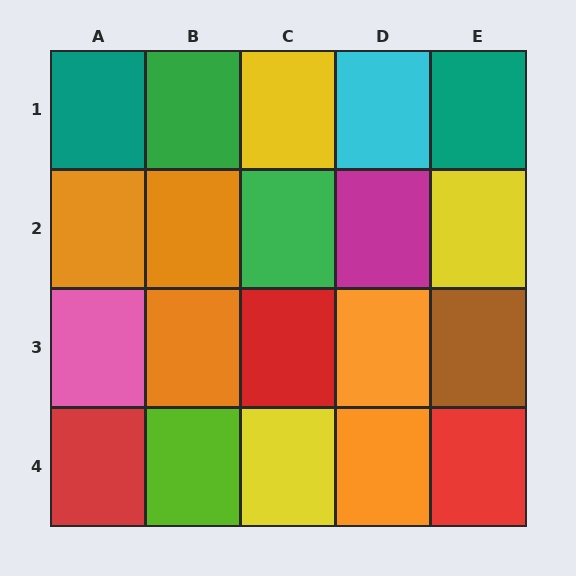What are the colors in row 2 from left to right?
Orange, orange, green, magenta, yellow.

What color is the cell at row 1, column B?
Green.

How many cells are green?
2 cells are green.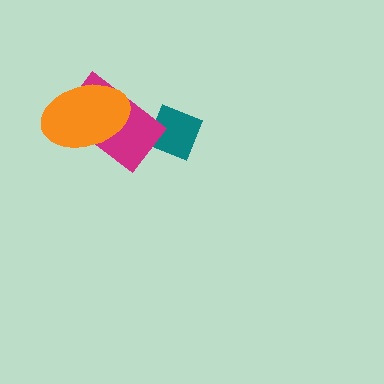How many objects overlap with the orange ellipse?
1 object overlaps with the orange ellipse.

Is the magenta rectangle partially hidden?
Yes, it is partially covered by another shape.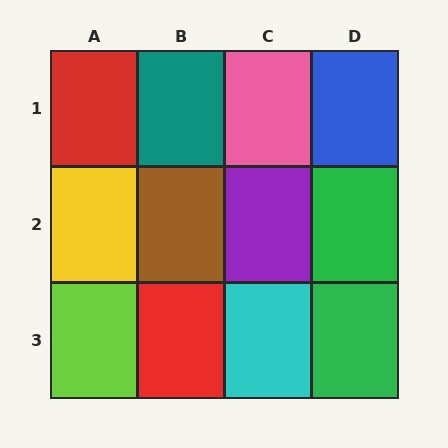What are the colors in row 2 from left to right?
Yellow, brown, purple, green.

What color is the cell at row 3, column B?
Red.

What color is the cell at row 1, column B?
Teal.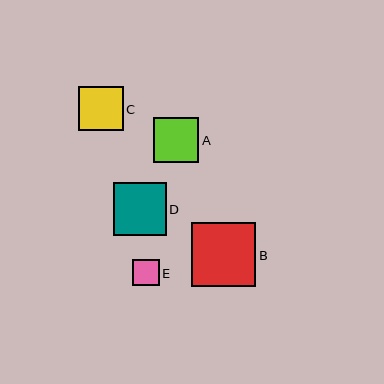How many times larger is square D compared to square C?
Square D is approximately 1.2 times the size of square C.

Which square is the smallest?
Square E is the smallest with a size of approximately 26 pixels.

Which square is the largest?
Square B is the largest with a size of approximately 64 pixels.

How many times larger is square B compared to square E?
Square B is approximately 2.4 times the size of square E.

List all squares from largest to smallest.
From largest to smallest: B, D, A, C, E.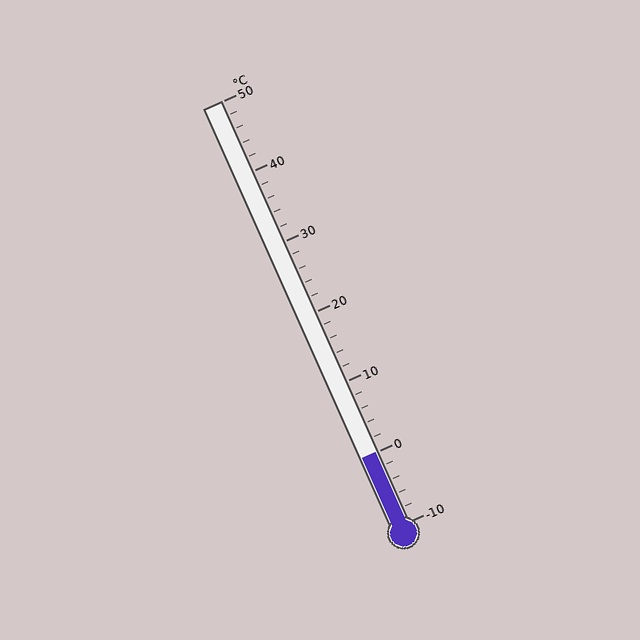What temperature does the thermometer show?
The thermometer shows approximately 0°C.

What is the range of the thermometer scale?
The thermometer scale ranges from -10°C to 50°C.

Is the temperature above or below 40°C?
The temperature is below 40°C.